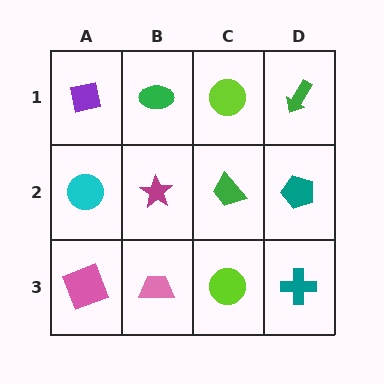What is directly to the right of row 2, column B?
A green trapezoid.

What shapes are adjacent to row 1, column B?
A magenta star (row 2, column B), a purple square (row 1, column A), a lime circle (row 1, column C).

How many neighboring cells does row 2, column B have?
4.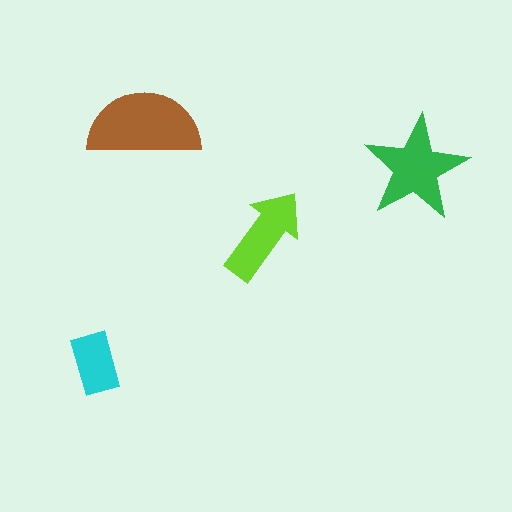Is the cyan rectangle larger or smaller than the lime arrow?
Smaller.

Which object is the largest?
The brown semicircle.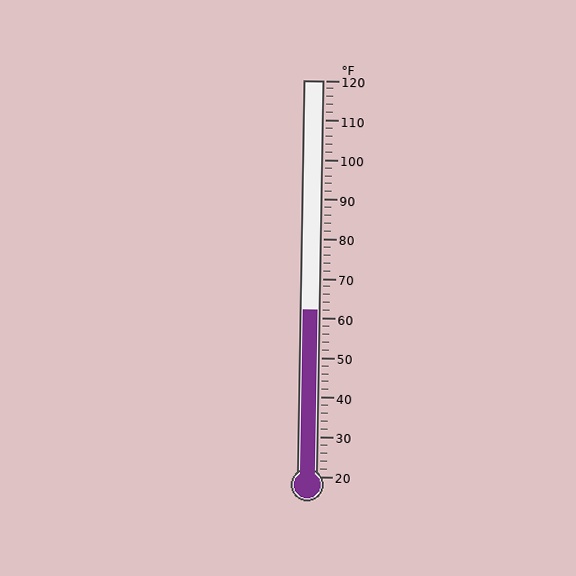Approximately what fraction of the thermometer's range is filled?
The thermometer is filled to approximately 40% of its range.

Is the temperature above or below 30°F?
The temperature is above 30°F.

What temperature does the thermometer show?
The thermometer shows approximately 62°F.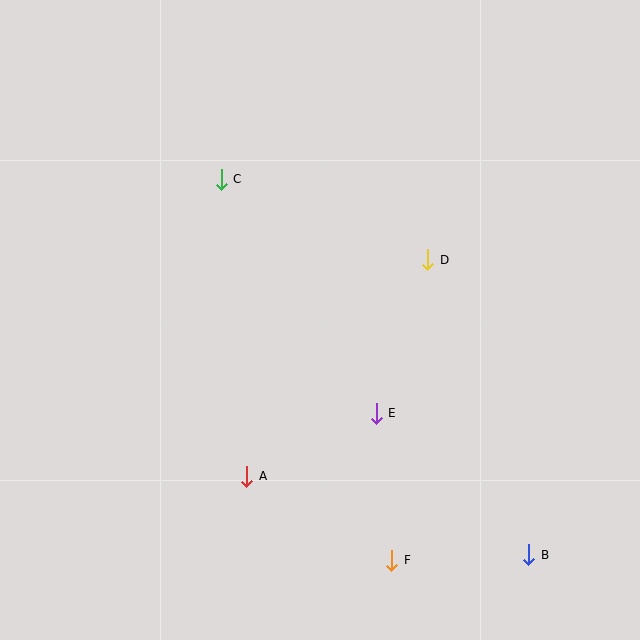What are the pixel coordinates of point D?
Point D is at (428, 260).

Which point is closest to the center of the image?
Point E at (376, 413) is closest to the center.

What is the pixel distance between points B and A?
The distance between B and A is 293 pixels.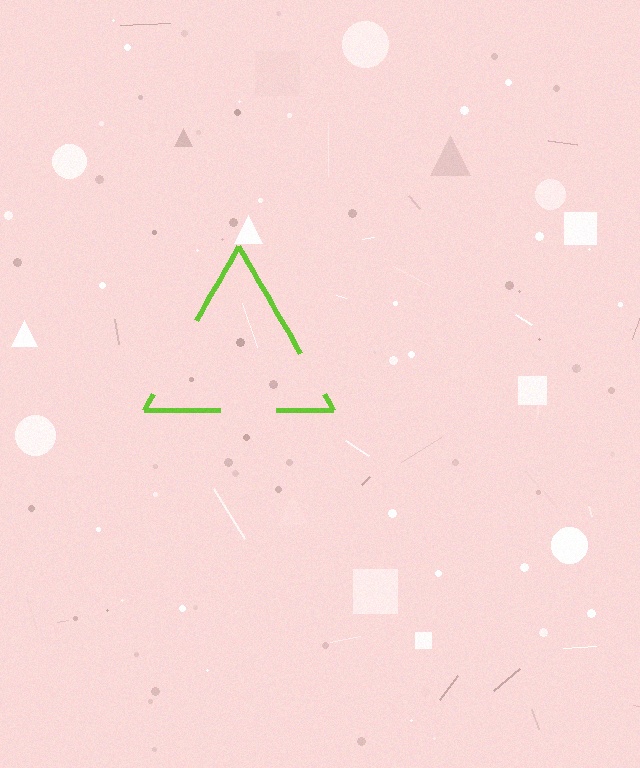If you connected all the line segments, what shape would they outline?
They would outline a triangle.